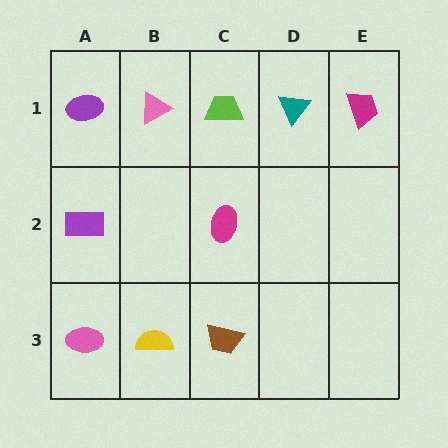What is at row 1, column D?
A teal triangle.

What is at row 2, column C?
A magenta ellipse.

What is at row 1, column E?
A magenta trapezoid.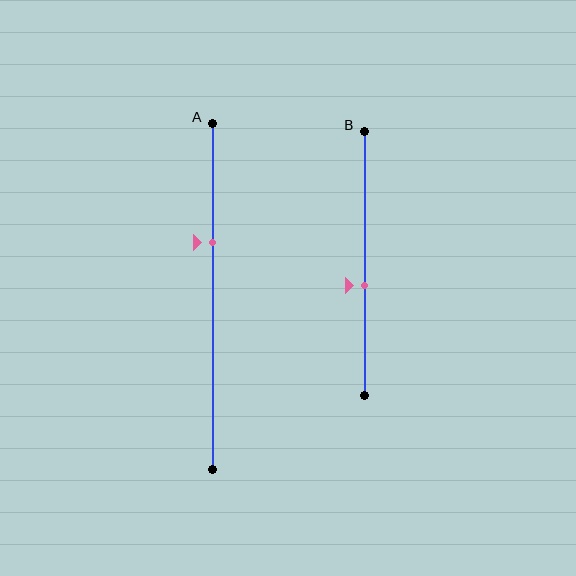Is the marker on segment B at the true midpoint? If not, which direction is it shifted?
No, the marker on segment B is shifted downward by about 8% of the segment length.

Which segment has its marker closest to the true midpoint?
Segment B has its marker closest to the true midpoint.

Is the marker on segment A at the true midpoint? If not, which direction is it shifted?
No, the marker on segment A is shifted upward by about 16% of the segment length.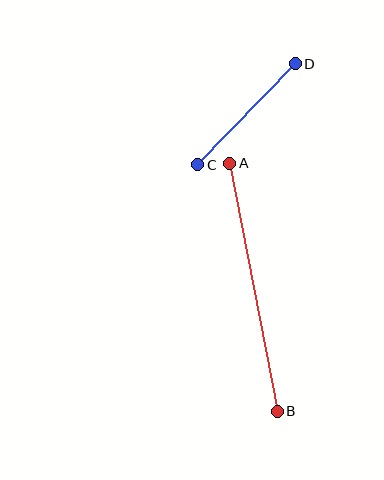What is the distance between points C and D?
The distance is approximately 140 pixels.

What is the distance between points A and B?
The distance is approximately 253 pixels.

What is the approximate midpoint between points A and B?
The midpoint is at approximately (254, 287) pixels.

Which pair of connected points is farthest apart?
Points A and B are farthest apart.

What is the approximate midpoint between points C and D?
The midpoint is at approximately (246, 114) pixels.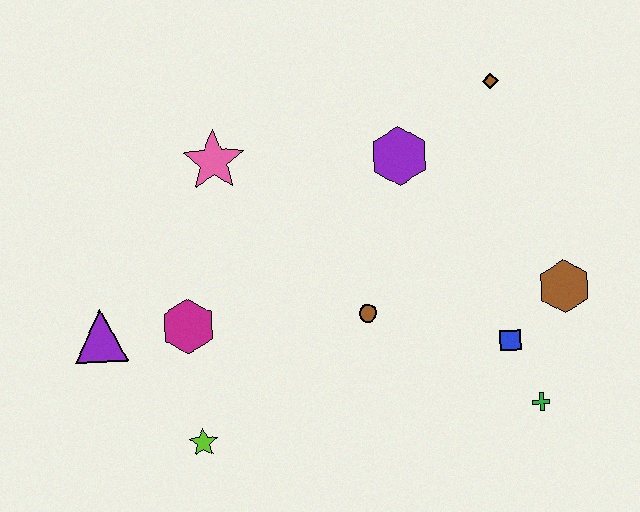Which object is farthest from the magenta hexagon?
The brown diamond is farthest from the magenta hexagon.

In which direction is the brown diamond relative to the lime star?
The brown diamond is above the lime star.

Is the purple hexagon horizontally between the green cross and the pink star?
Yes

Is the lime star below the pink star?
Yes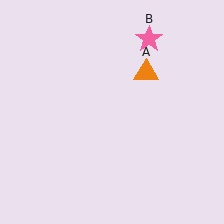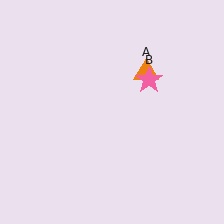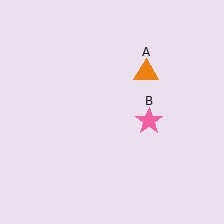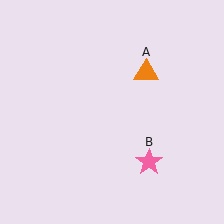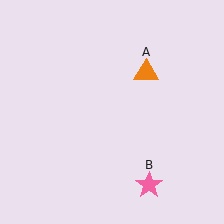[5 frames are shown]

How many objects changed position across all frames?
1 object changed position: pink star (object B).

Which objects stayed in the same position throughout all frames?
Orange triangle (object A) remained stationary.